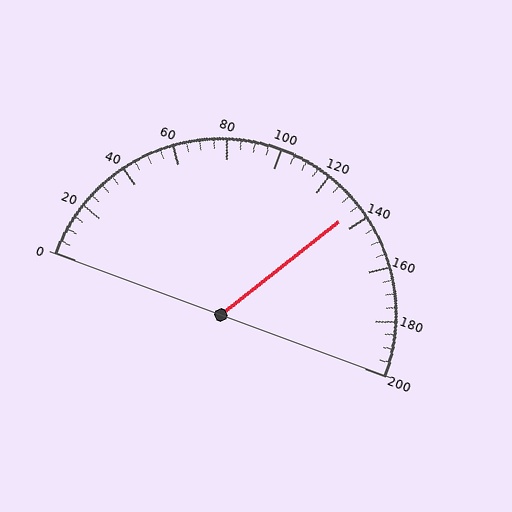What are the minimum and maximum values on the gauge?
The gauge ranges from 0 to 200.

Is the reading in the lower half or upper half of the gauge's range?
The reading is in the upper half of the range (0 to 200).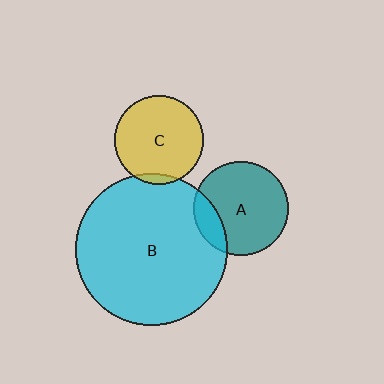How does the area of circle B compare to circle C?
Approximately 2.9 times.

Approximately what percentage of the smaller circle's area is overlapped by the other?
Approximately 5%.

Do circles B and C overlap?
Yes.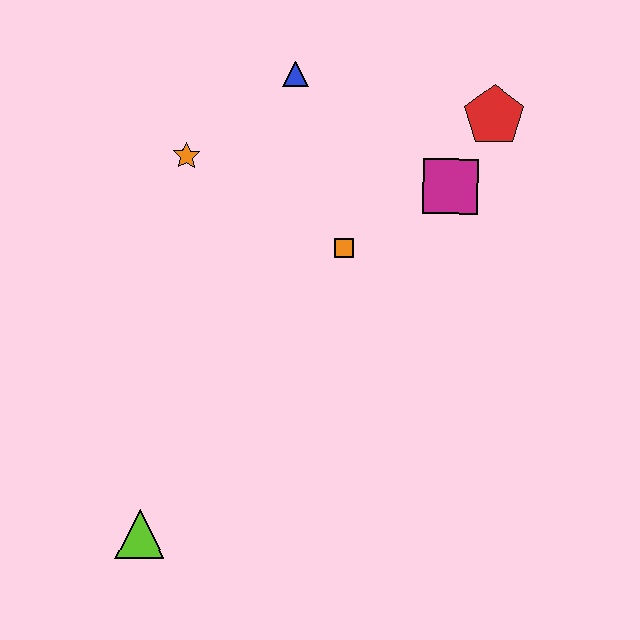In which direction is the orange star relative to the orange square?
The orange star is to the left of the orange square.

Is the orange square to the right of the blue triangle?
Yes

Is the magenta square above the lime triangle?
Yes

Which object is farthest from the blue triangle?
The lime triangle is farthest from the blue triangle.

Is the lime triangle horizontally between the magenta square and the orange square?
No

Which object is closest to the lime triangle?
The orange square is closest to the lime triangle.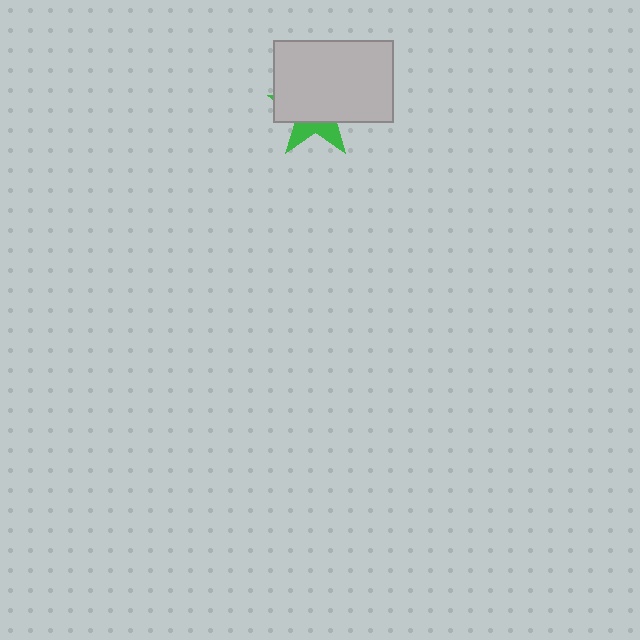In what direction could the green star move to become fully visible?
The green star could move down. That would shift it out from behind the light gray rectangle entirely.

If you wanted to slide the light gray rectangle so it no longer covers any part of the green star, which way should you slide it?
Slide it up — that is the most direct way to separate the two shapes.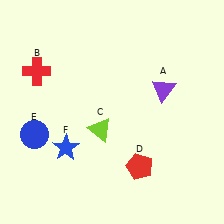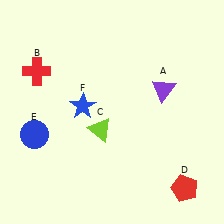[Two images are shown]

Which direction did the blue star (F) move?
The blue star (F) moved up.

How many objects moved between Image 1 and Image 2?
2 objects moved between the two images.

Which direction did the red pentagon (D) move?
The red pentagon (D) moved right.